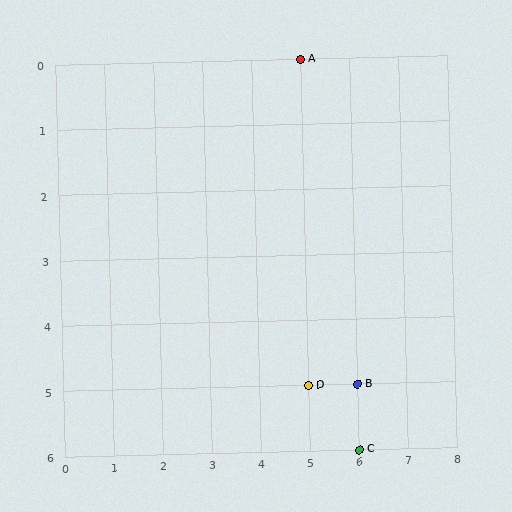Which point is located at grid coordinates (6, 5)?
Point B is at (6, 5).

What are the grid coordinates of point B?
Point B is at grid coordinates (6, 5).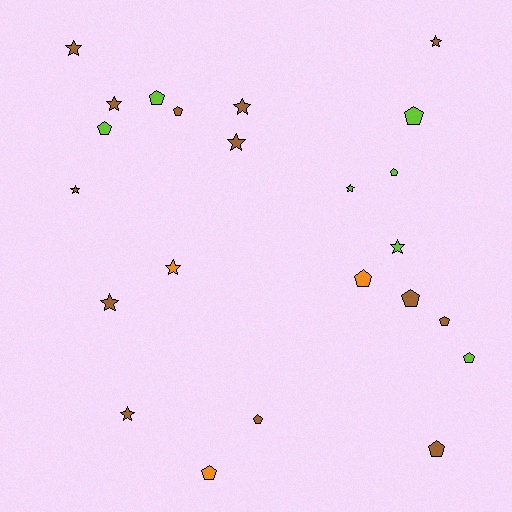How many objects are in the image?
There are 23 objects.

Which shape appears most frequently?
Pentagon, with 12 objects.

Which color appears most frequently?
Brown, with 13 objects.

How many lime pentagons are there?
There are 5 lime pentagons.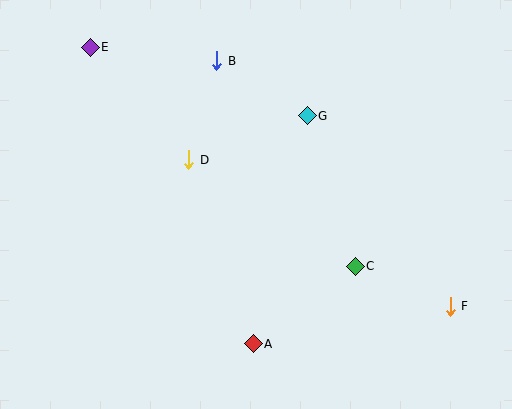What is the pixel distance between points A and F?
The distance between A and F is 201 pixels.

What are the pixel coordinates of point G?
Point G is at (307, 116).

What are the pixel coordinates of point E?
Point E is at (90, 47).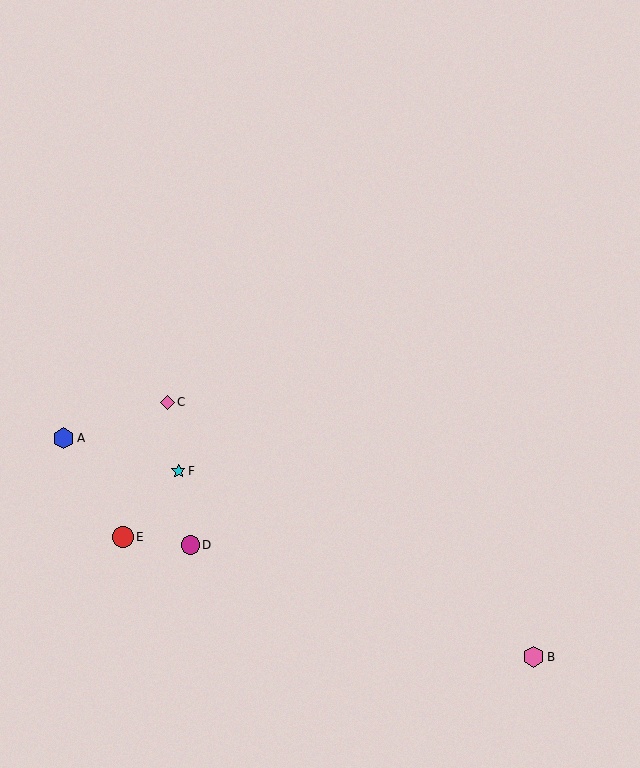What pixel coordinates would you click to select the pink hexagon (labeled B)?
Click at (534, 657) to select the pink hexagon B.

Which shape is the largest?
The blue hexagon (labeled A) is the largest.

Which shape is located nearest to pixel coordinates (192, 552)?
The magenta circle (labeled D) at (190, 545) is nearest to that location.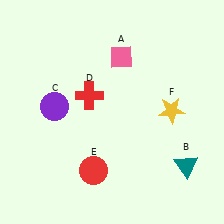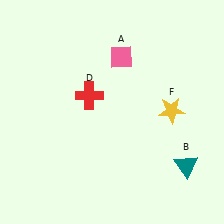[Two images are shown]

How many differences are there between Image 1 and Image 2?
There are 2 differences between the two images.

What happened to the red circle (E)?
The red circle (E) was removed in Image 2. It was in the bottom-left area of Image 1.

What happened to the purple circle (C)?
The purple circle (C) was removed in Image 2. It was in the top-left area of Image 1.